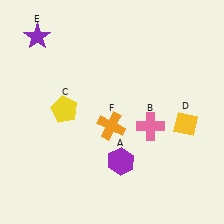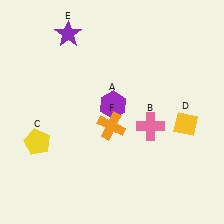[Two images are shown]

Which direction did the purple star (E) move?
The purple star (E) moved right.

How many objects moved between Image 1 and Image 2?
3 objects moved between the two images.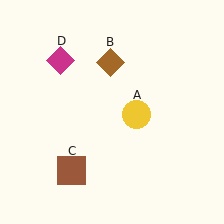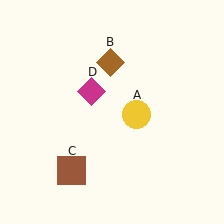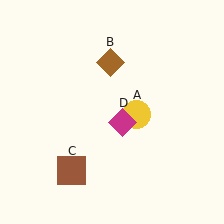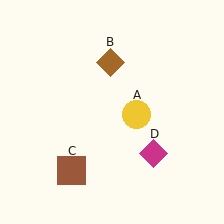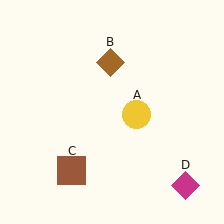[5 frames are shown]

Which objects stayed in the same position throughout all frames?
Yellow circle (object A) and brown diamond (object B) and brown square (object C) remained stationary.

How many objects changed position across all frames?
1 object changed position: magenta diamond (object D).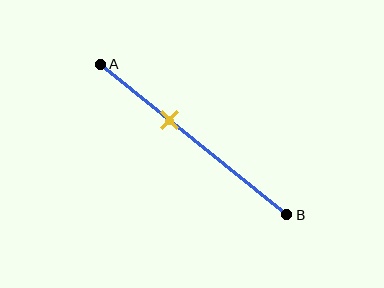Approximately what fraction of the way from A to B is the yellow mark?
The yellow mark is approximately 35% of the way from A to B.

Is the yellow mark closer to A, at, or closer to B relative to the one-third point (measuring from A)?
The yellow mark is closer to point B than the one-third point of segment AB.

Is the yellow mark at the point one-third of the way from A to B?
No, the mark is at about 35% from A, not at the 33% one-third point.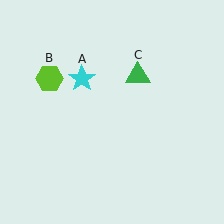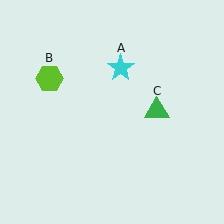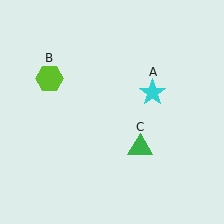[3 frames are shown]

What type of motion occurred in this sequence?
The cyan star (object A), green triangle (object C) rotated clockwise around the center of the scene.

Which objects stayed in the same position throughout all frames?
Lime hexagon (object B) remained stationary.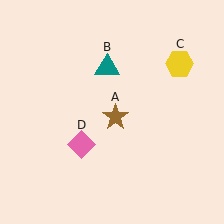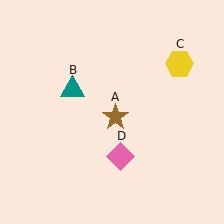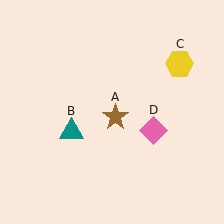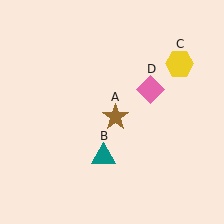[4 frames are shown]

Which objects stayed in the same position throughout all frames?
Brown star (object A) and yellow hexagon (object C) remained stationary.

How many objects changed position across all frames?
2 objects changed position: teal triangle (object B), pink diamond (object D).